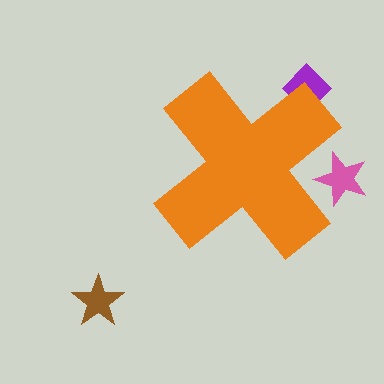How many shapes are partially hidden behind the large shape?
2 shapes are partially hidden.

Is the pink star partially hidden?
Yes, the pink star is partially hidden behind the orange cross.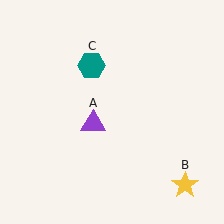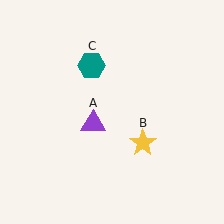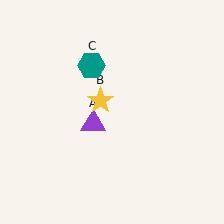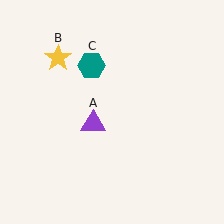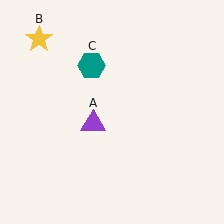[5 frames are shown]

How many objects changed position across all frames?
1 object changed position: yellow star (object B).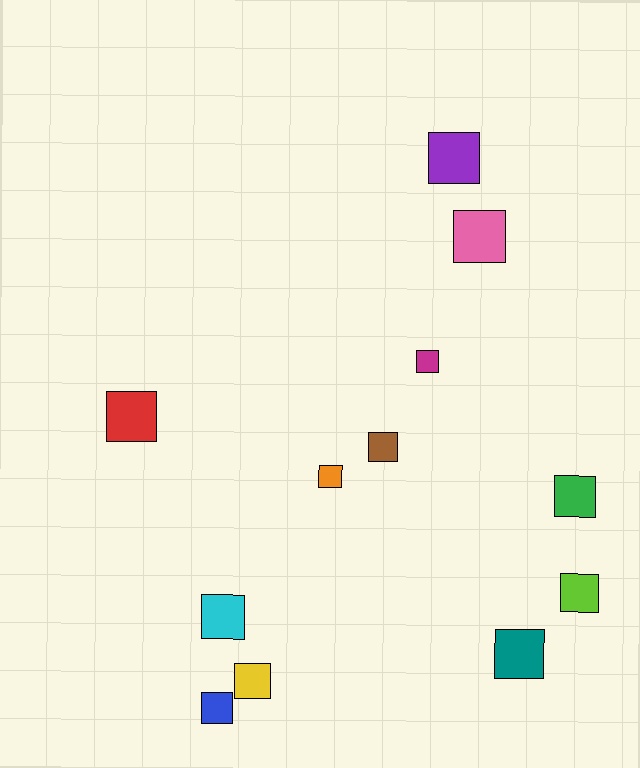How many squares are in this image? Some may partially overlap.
There are 12 squares.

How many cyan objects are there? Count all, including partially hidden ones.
There is 1 cyan object.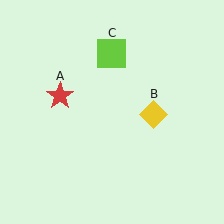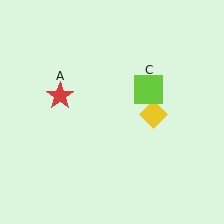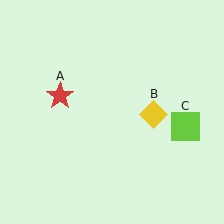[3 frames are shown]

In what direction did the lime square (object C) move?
The lime square (object C) moved down and to the right.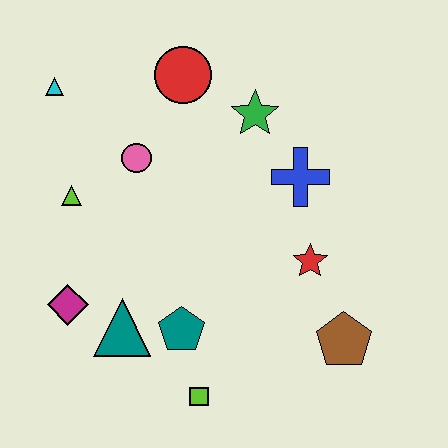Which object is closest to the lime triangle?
The pink circle is closest to the lime triangle.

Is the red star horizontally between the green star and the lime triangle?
No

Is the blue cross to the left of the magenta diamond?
No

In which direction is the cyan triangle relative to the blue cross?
The cyan triangle is to the left of the blue cross.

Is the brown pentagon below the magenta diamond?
Yes